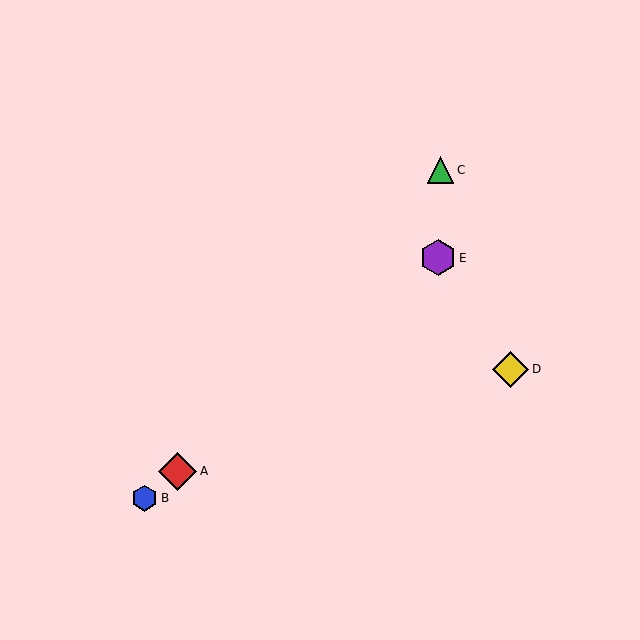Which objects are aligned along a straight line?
Objects A, B, E are aligned along a straight line.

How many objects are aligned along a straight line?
3 objects (A, B, E) are aligned along a straight line.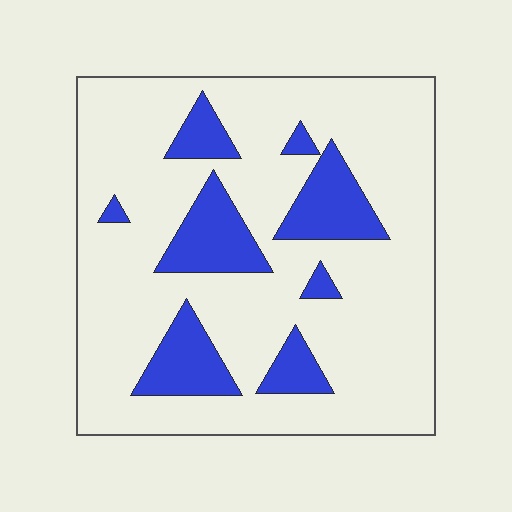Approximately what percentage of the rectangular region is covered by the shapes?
Approximately 20%.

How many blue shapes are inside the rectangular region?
8.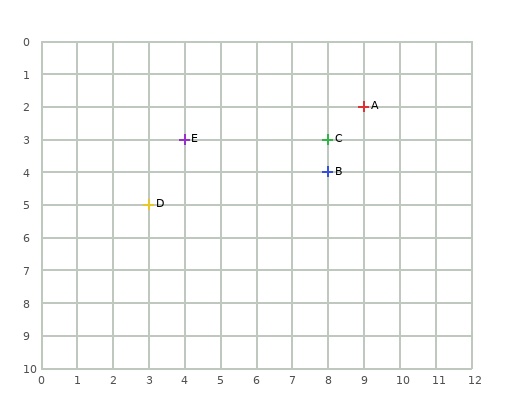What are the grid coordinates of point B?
Point B is at grid coordinates (8, 4).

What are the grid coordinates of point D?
Point D is at grid coordinates (3, 5).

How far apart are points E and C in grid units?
Points E and C are 4 columns apart.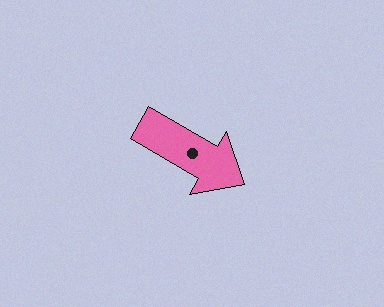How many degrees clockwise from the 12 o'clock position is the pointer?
Approximately 120 degrees.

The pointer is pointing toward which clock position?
Roughly 4 o'clock.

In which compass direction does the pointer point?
Southeast.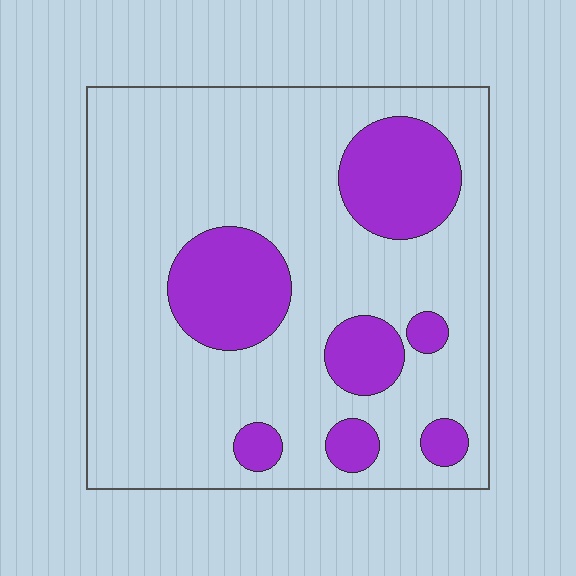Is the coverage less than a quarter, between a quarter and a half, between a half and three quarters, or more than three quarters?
Less than a quarter.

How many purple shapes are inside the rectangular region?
7.